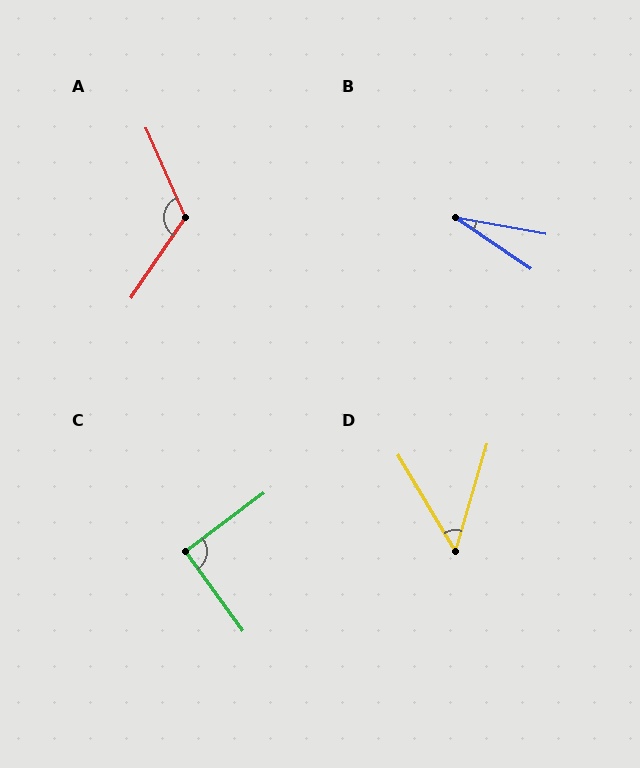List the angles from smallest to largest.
B (24°), D (47°), C (91°), A (122°).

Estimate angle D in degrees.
Approximately 47 degrees.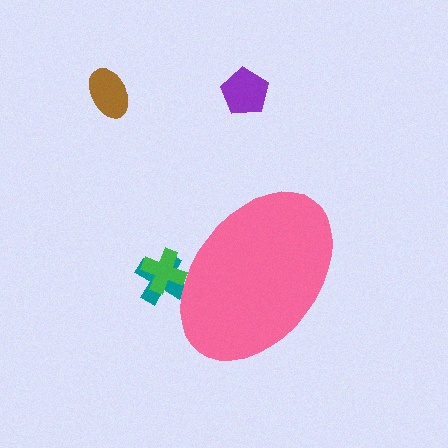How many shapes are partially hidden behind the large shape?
2 shapes are partially hidden.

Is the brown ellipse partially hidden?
No, the brown ellipse is fully visible.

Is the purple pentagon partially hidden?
No, the purple pentagon is fully visible.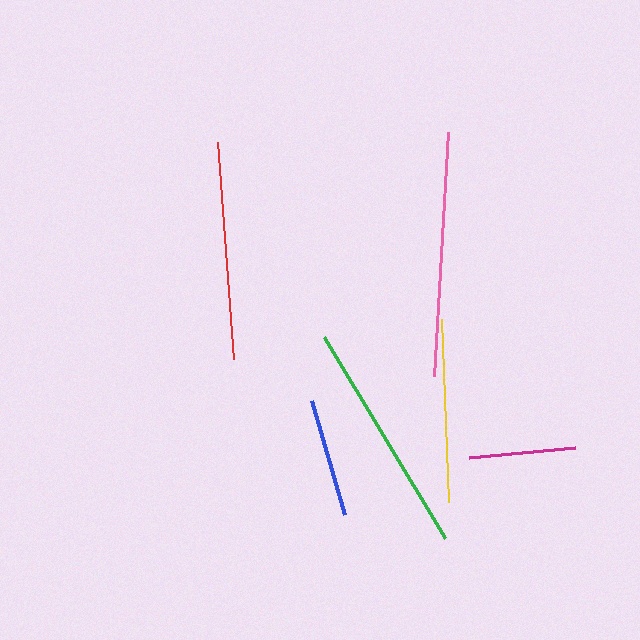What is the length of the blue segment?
The blue segment is approximately 118 pixels long.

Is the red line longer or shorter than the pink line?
The pink line is longer than the red line.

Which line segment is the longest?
The pink line is the longest at approximately 245 pixels.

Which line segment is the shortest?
The magenta line is the shortest at approximately 107 pixels.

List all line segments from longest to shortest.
From longest to shortest: pink, green, red, yellow, blue, magenta.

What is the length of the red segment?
The red segment is approximately 218 pixels long.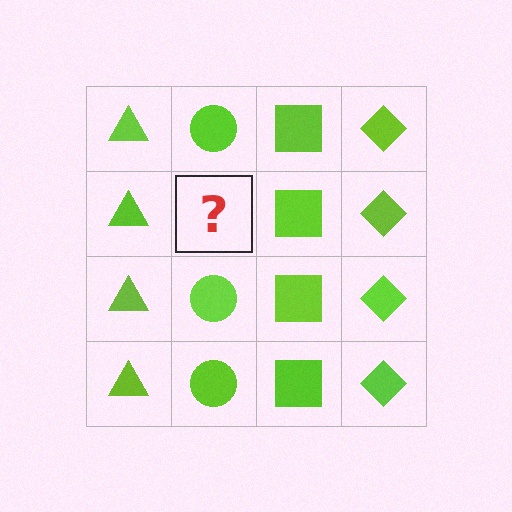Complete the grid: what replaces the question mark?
The question mark should be replaced with a lime circle.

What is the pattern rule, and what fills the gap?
The rule is that each column has a consistent shape. The gap should be filled with a lime circle.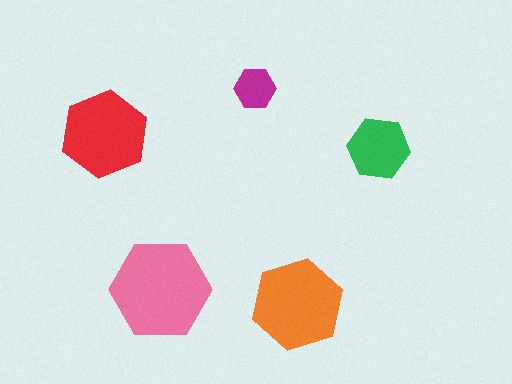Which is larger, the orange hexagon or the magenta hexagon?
The orange one.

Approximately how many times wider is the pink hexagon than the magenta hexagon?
About 2.5 times wider.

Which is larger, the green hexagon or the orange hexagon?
The orange one.